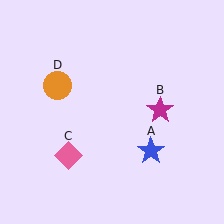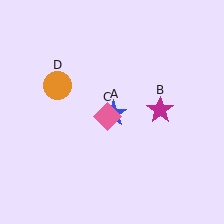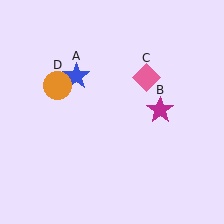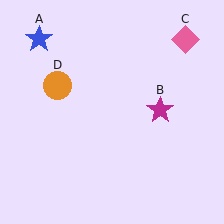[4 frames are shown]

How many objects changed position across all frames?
2 objects changed position: blue star (object A), pink diamond (object C).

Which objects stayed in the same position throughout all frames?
Magenta star (object B) and orange circle (object D) remained stationary.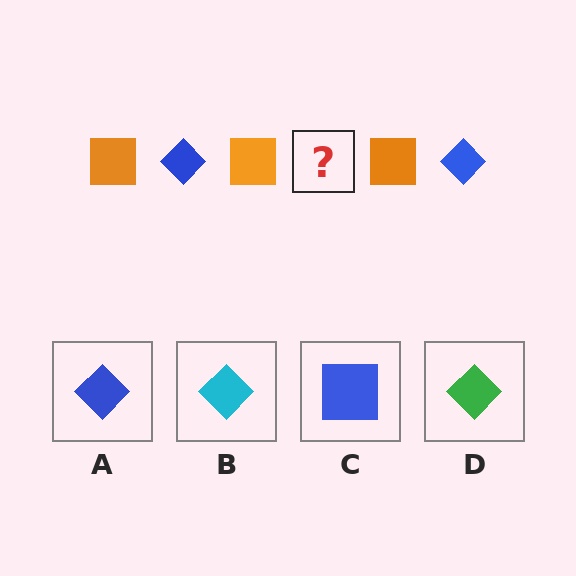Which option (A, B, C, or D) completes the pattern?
A.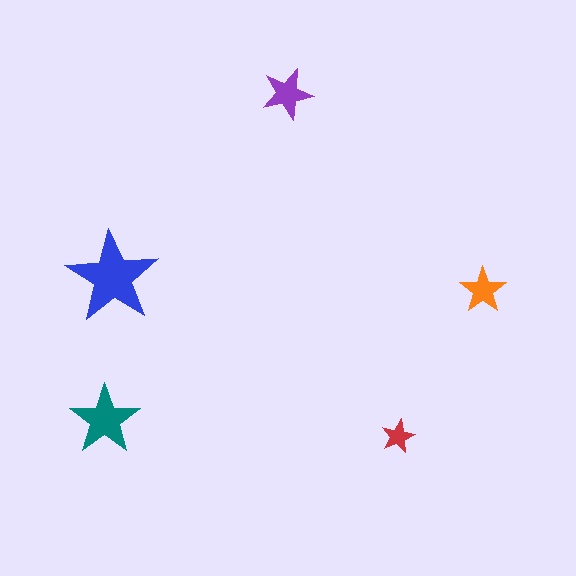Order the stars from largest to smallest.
the blue one, the teal one, the purple one, the orange one, the red one.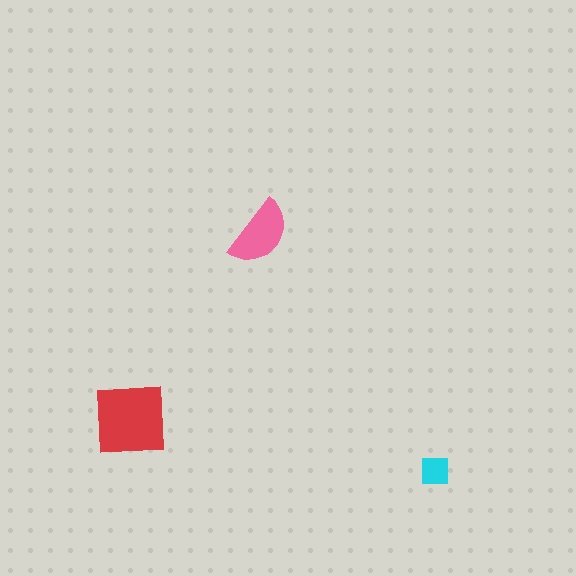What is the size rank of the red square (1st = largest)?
1st.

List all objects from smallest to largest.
The cyan square, the pink semicircle, the red square.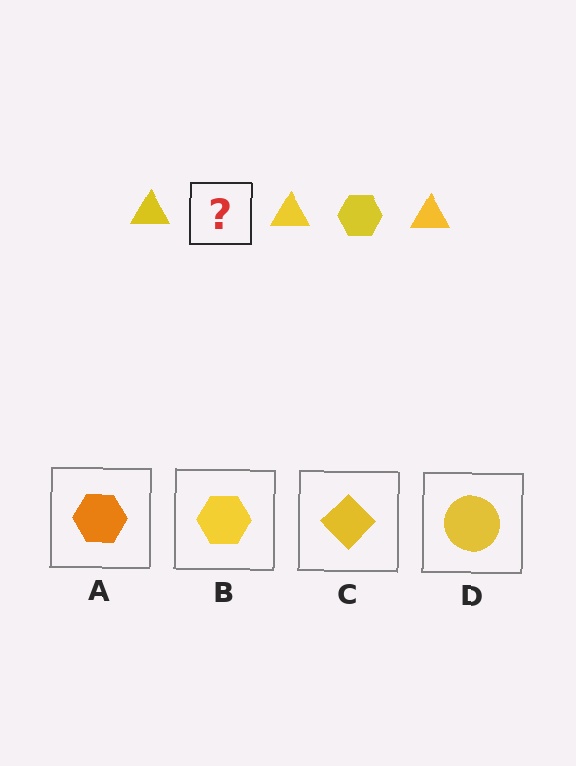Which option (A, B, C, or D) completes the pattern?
B.